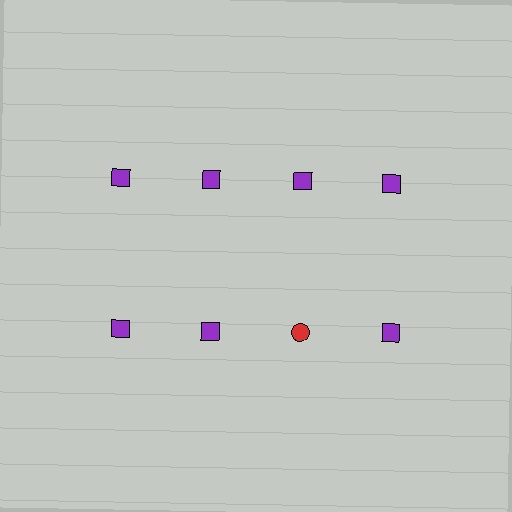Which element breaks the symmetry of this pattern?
The red circle in the second row, center column breaks the symmetry. All other shapes are purple squares.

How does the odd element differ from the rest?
It differs in both color (red instead of purple) and shape (circle instead of square).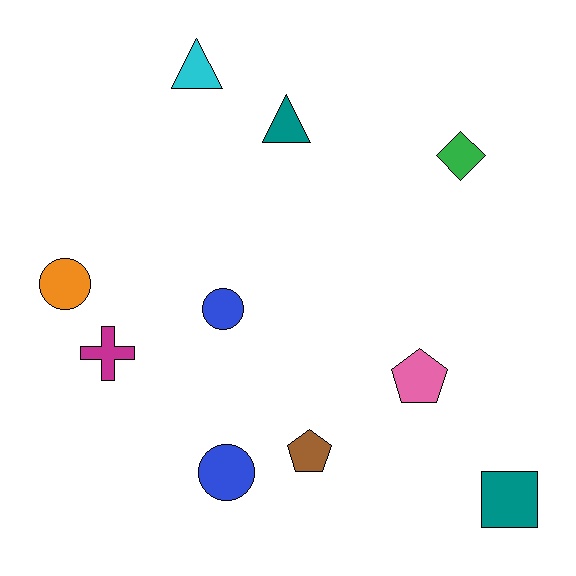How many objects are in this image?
There are 10 objects.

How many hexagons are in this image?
There are no hexagons.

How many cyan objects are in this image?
There is 1 cyan object.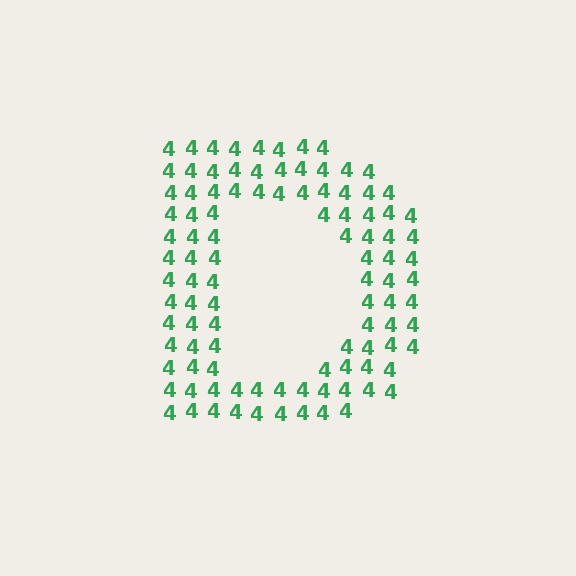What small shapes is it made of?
It is made of small digit 4's.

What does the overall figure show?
The overall figure shows the letter D.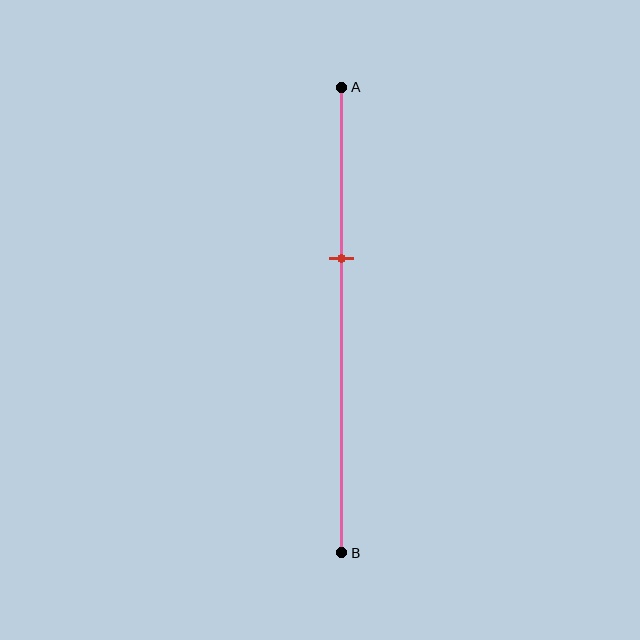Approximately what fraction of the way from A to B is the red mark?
The red mark is approximately 35% of the way from A to B.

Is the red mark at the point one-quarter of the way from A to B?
No, the mark is at about 35% from A, not at the 25% one-quarter point.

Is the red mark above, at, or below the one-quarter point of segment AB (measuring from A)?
The red mark is below the one-quarter point of segment AB.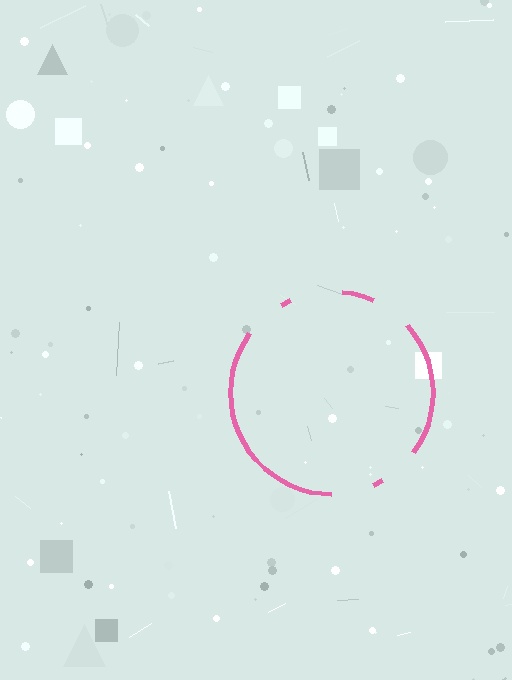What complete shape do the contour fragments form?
The contour fragments form a circle.